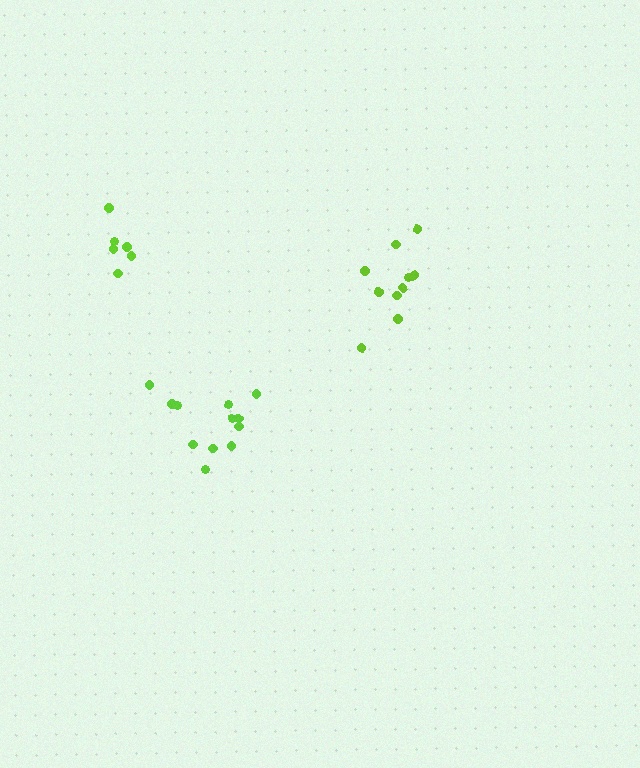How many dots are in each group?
Group 1: 10 dots, Group 2: 6 dots, Group 3: 12 dots (28 total).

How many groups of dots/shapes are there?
There are 3 groups.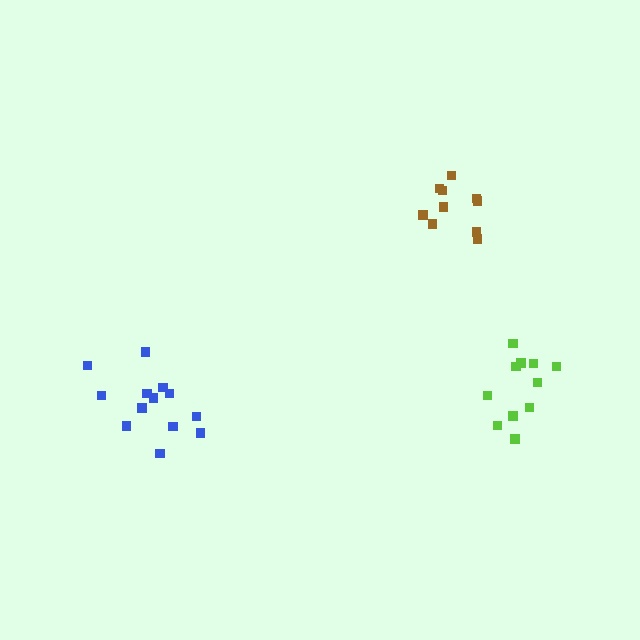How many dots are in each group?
Group 1: 11 dots, Group 2: 13 dots, Group 3: 10 dots (34 total).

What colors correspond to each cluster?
The clusters are colored: lime, blue, brown.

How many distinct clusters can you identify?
There are 3 distinct clusters.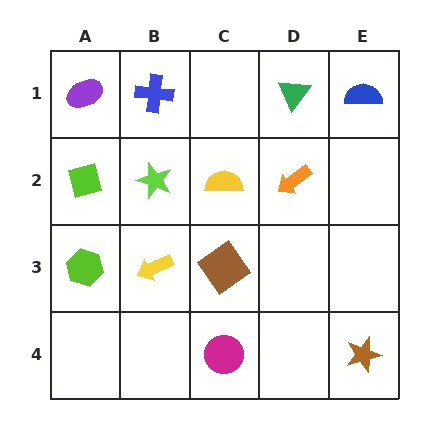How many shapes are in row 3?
3 shapes.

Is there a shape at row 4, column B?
No, that cell is empty.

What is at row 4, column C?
A magenta circle.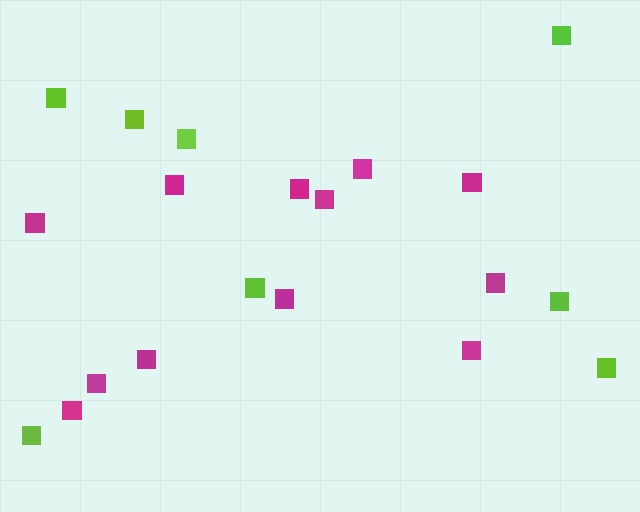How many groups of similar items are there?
There are 2 groups: one group of magenta squares (12) and one group of lime squares (8).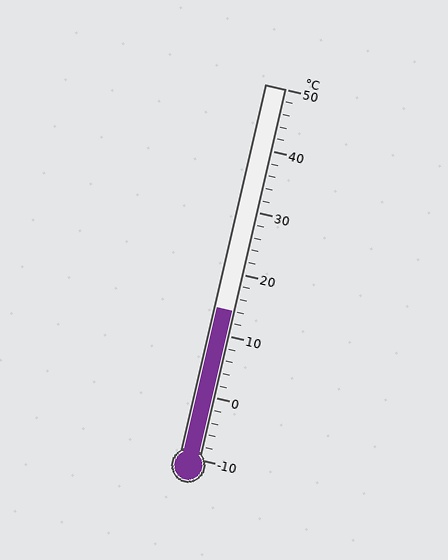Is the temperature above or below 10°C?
The temperature is above 10°C.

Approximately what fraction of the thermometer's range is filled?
The thermometer is filled to approximately 40% of its range.